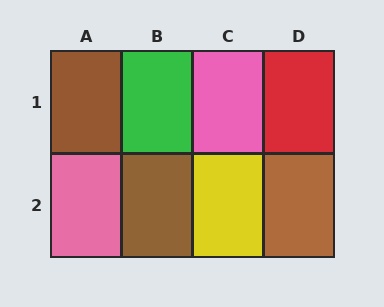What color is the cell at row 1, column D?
Red.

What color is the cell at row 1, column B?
Green.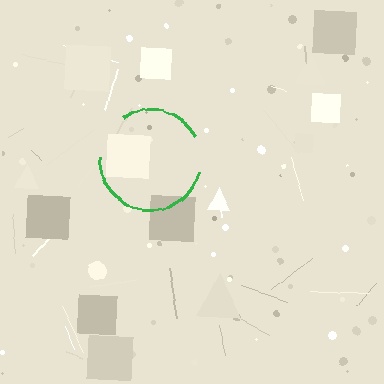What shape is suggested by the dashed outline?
The dashed outline suggests a circle.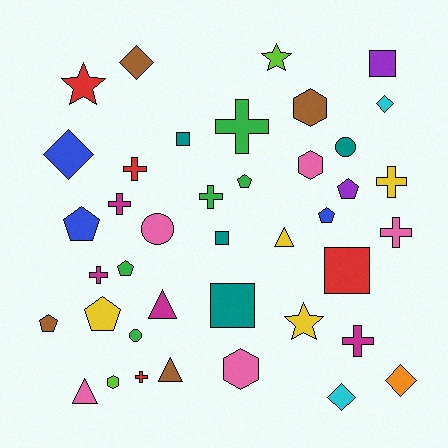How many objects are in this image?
There are 40 objects.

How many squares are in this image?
There are 5 squares.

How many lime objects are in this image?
There are 2 lime objects.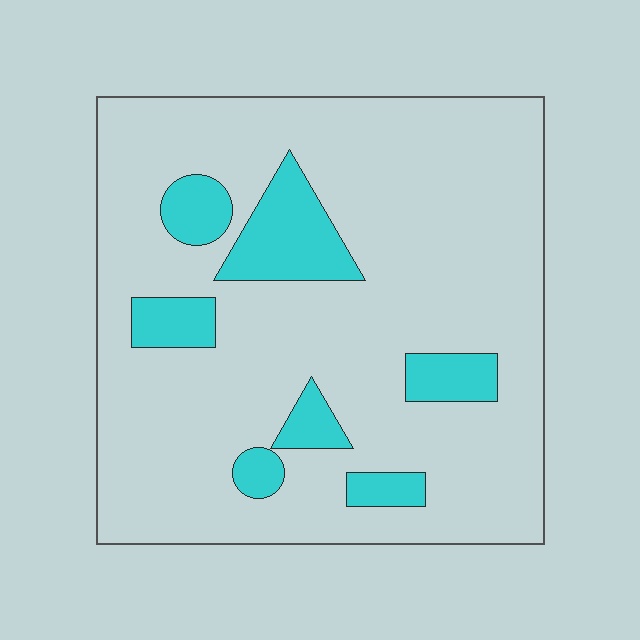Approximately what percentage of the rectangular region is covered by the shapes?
Approximately 15%.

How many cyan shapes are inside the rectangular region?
7.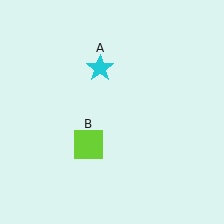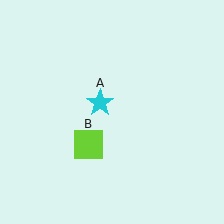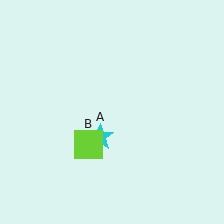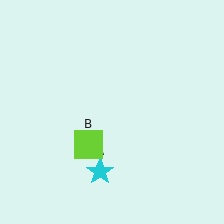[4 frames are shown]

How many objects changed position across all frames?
1 object changed position: cyan star (object A).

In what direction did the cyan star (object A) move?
The cyan star (object A) moved down.